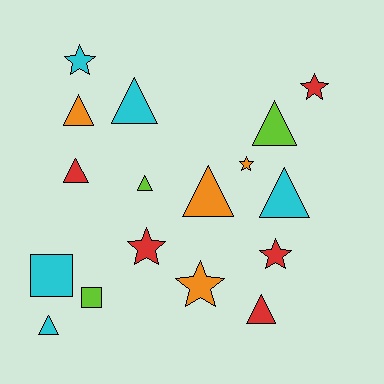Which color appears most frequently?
Cyan, with 5 objects.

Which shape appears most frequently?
Triangle, with 9 objects.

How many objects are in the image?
There are 17 objects.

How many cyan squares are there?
There is 1 cyan square.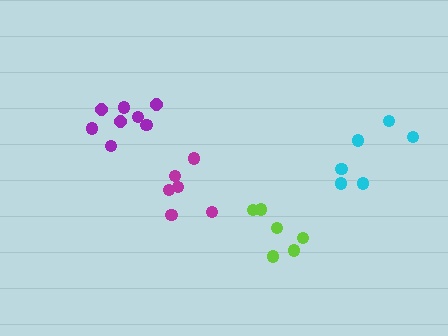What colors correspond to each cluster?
The clusters are colored: magenta, purple, lime, cyan.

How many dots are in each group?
Group 1: 6 dots, Group 2: 8 dots, Group 3: 6 dots, Group 4: 6 dots (26 total).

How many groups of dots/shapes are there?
There are 4 groups.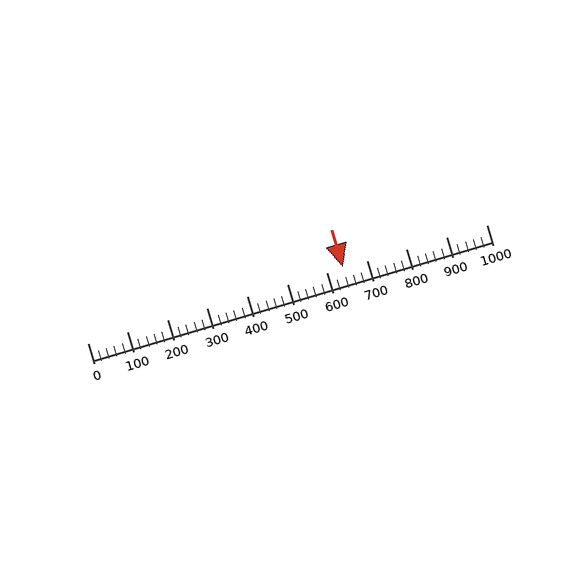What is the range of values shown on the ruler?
The ruler shows values from 0 to 1000.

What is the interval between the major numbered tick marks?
The major tick marks are spaced 100 units apart.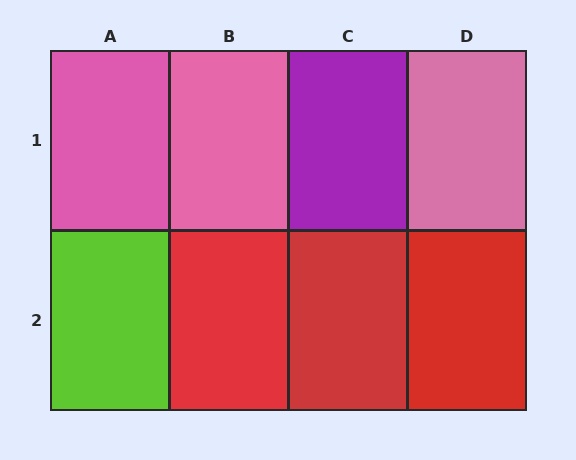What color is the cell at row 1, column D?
Pink.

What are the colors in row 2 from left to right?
Lime, red, red, red.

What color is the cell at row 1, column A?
Pink.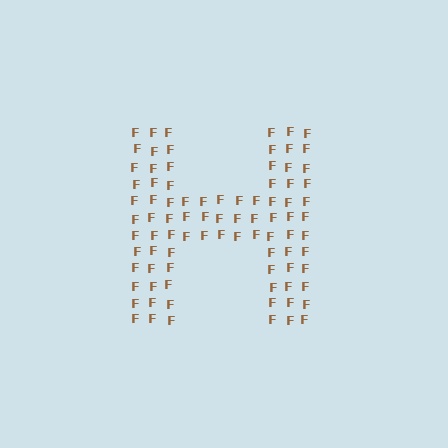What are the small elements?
The small elements are letter F's.